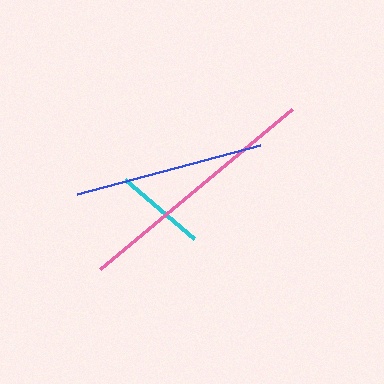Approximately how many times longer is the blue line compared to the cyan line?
The blue line is approximately 2.1 times the length of the cyan line.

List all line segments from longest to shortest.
From longest to shortest: pink, blue, cyan.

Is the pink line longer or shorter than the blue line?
The pink line is longer than the blue line.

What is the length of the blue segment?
The blue segment is approximately 189 pixels long.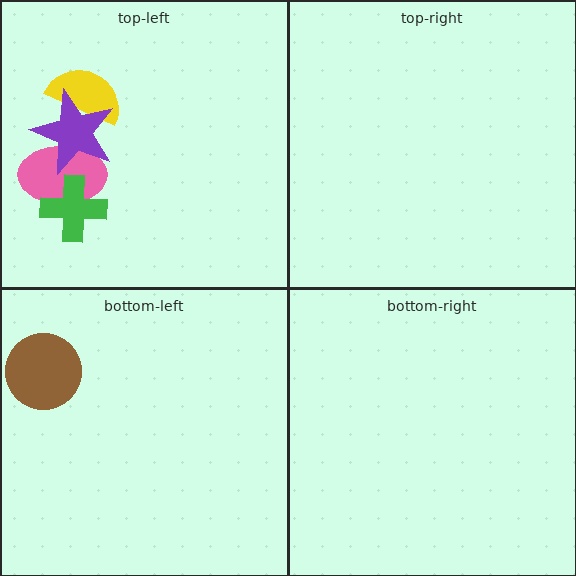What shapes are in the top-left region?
The pink ellipse, the yellow semicircle, the purple star, the green cross.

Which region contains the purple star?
The top-left region.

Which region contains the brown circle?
The bottom-left region.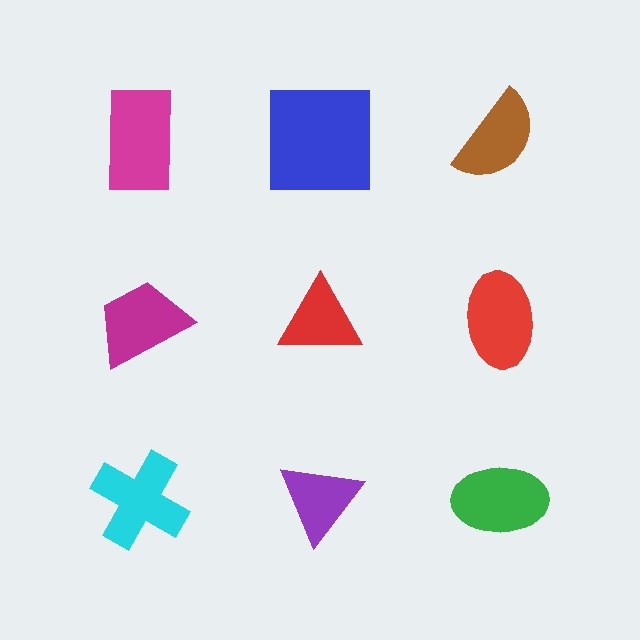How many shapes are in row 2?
3 shapes.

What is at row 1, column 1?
A magenta rectangle.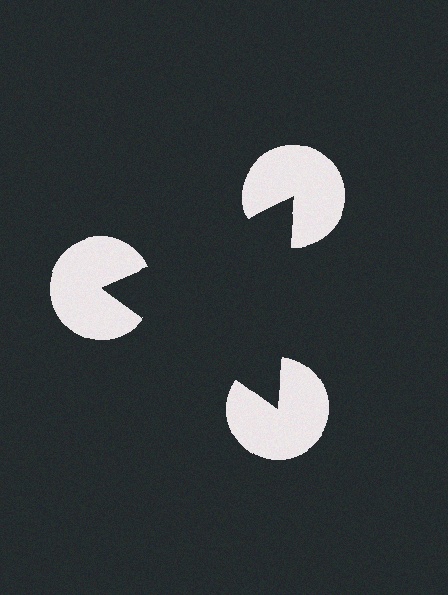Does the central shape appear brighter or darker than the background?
It typically appears slightly darker than the background, even though no actual brightness change is drawn.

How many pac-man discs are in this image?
There are 3 — one at each vertex of the illusory triangle.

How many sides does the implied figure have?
3 sides.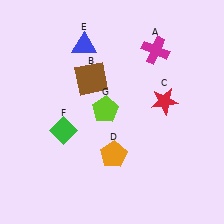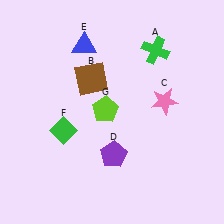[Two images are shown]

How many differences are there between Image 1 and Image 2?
There are 3 differences between the two images.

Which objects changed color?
A changed from magenta to green. C changed from red to pink. D changed from orange to purple.